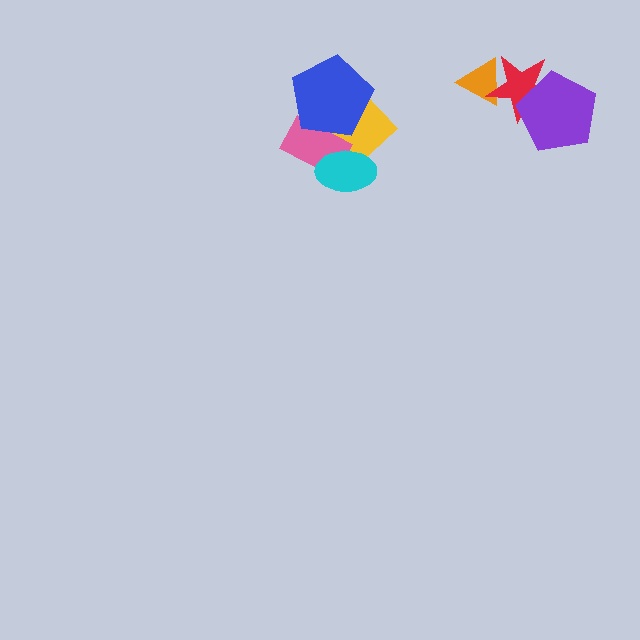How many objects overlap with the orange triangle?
1 object overlaps with the orange triangle.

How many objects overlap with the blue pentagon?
2 objects overlap with the blue pentagon.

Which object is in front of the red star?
The purple pentagon is in front of the red star.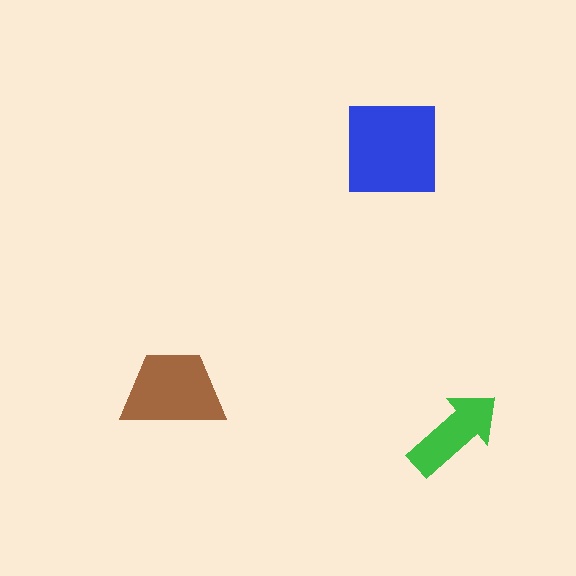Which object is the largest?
The blue square.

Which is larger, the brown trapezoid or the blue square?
The blue square.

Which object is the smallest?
The green arrow.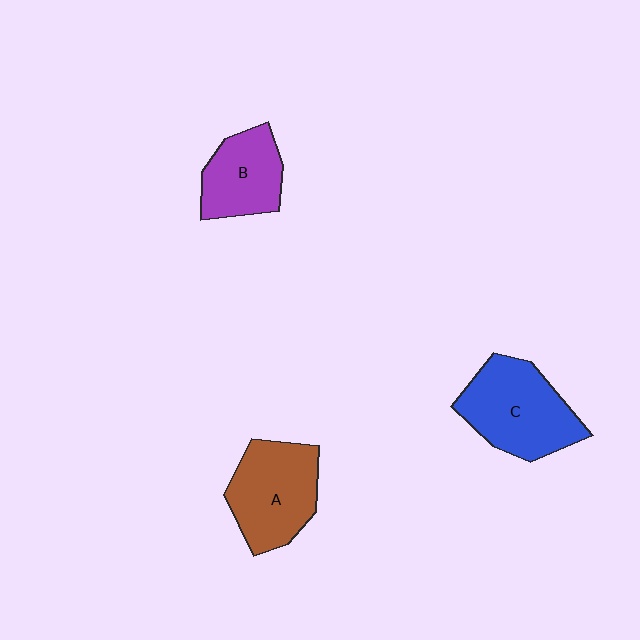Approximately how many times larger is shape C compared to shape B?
Approximately 1.4 times.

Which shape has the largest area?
Shape C (blue).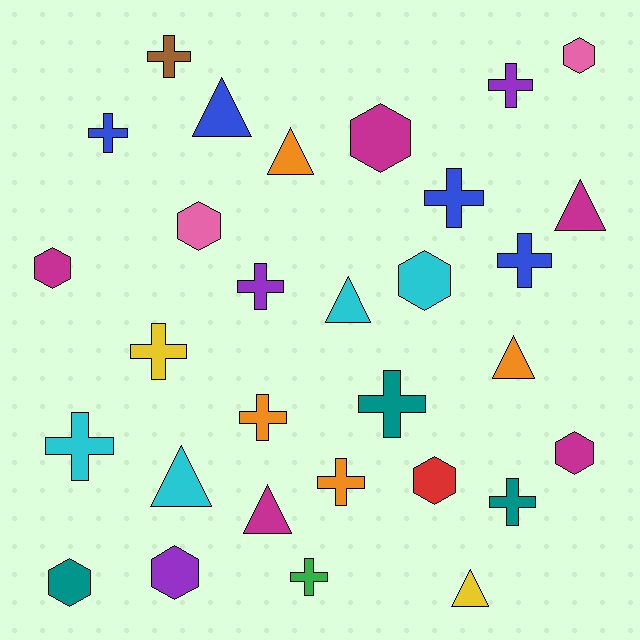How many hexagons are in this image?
There are 9 hexagons.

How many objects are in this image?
There are 30 objects.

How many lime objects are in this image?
There are no lime objects.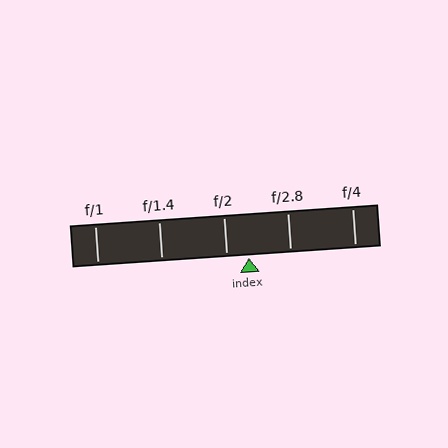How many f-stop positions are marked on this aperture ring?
There are 5 f-stop positions marked.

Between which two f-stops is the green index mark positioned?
The index mark is between f/2 and f/2.8.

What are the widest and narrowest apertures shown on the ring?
The widest aperture shown is f/1 and the narrowest is f/4.